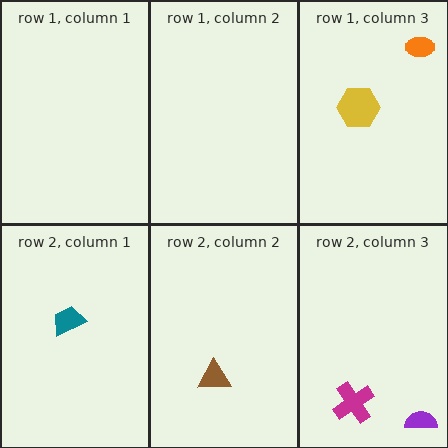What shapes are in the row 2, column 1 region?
The teal trapezoid.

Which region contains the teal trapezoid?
The row 2, column 1 region.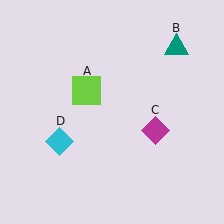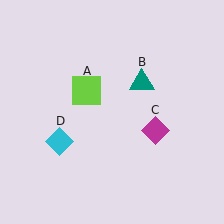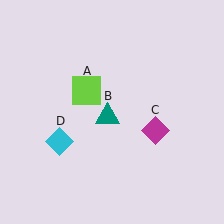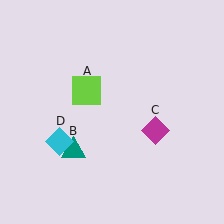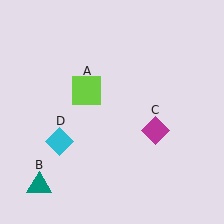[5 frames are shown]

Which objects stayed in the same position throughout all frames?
Lime square (object A) and magenta diamond (object C) and cyan diamond (object D) remained stationary.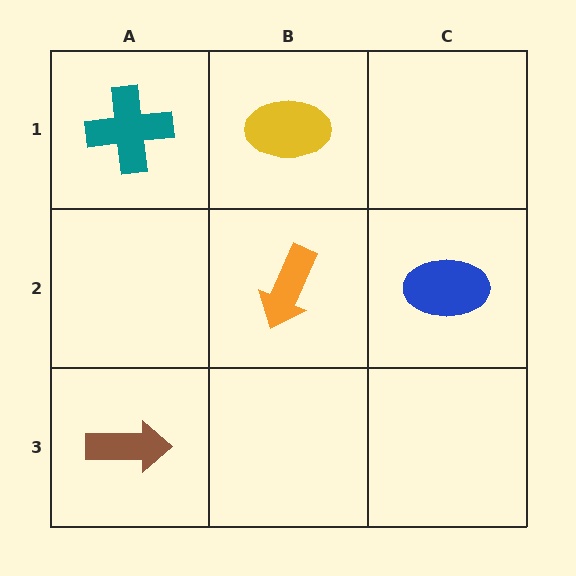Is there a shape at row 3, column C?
No, that cell is empty.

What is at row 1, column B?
A yellow ellipse.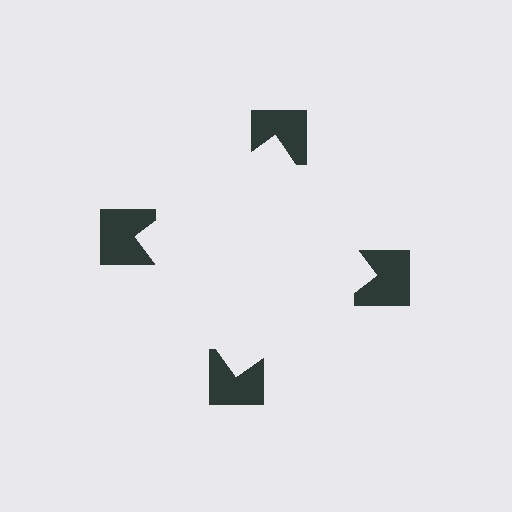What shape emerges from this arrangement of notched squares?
An illusory square — its edges are inferred from the aligned wedge cuts in the notched squares, not physically drawn.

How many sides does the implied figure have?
4 sides.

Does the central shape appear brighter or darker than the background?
It typically appears slightly brighter than the background, even though no actual brightness change is drawn.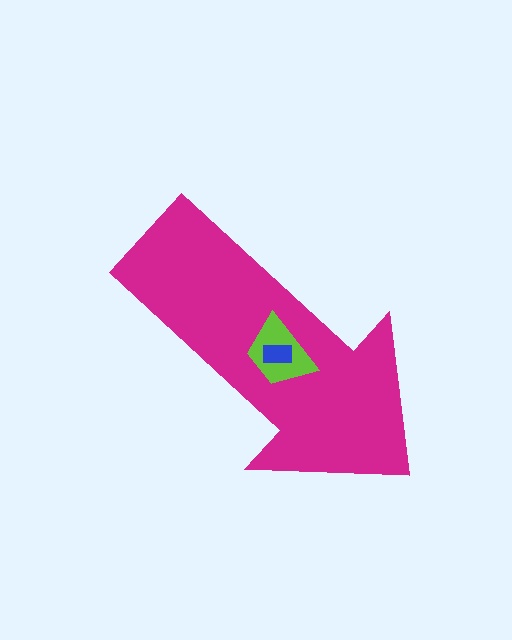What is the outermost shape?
The magenta arrow.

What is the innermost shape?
The blue rectangle.